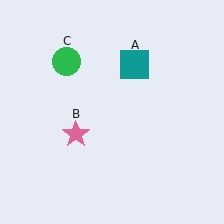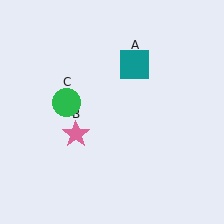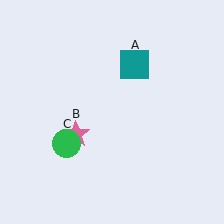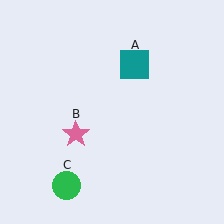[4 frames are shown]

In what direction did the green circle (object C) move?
The green circle (object C) moved down.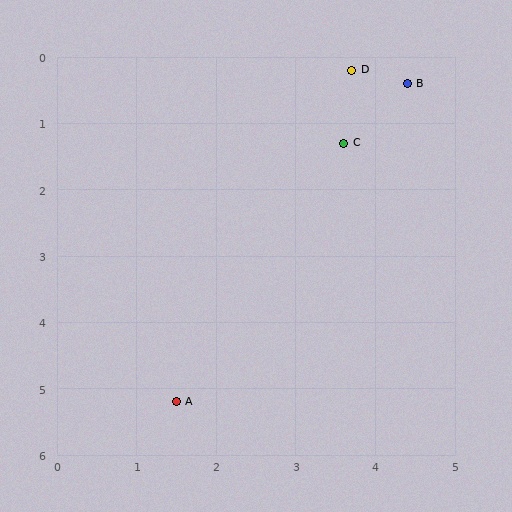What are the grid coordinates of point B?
Point B is at approximately (4.4, 0.4).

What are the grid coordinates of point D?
Point D is at approximately (3.7, 0.2).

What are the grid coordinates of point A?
Point A is at approximately (1.5, 5.2).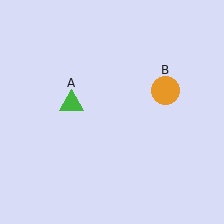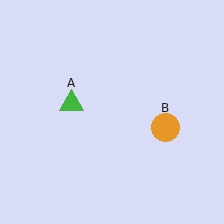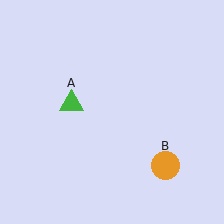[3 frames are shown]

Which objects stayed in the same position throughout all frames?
Green triangle (object A) remained stationary.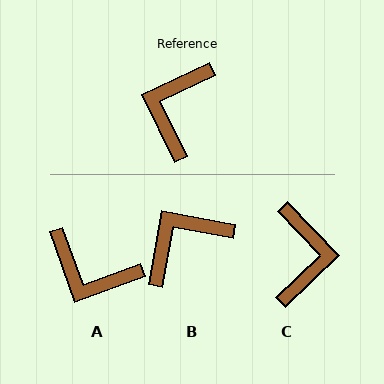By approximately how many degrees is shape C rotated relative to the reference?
Approximately 162 degrees clockwise.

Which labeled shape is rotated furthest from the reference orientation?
C, about 162 degrees away.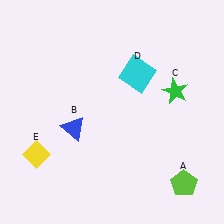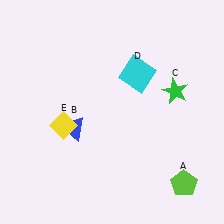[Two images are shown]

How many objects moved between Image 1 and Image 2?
1 object moved between the two images.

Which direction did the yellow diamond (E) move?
The yellow diamond (E) moved up.